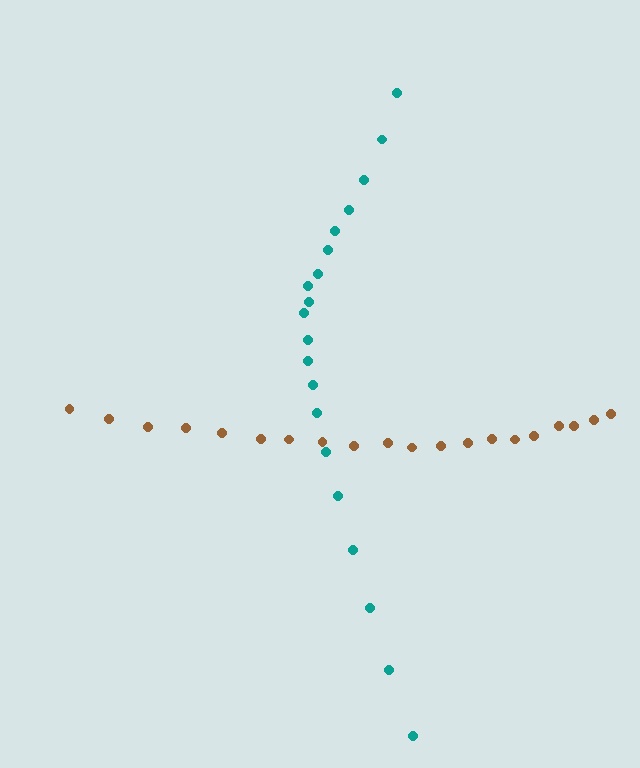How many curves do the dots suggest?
There are 2 distinct paths.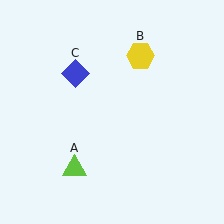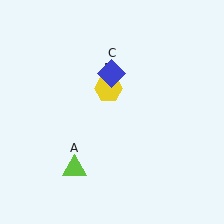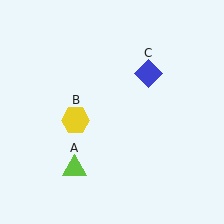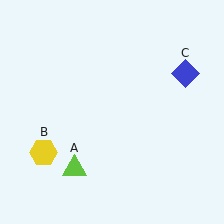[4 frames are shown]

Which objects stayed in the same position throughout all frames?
Lime triangle (object A) remained stationary.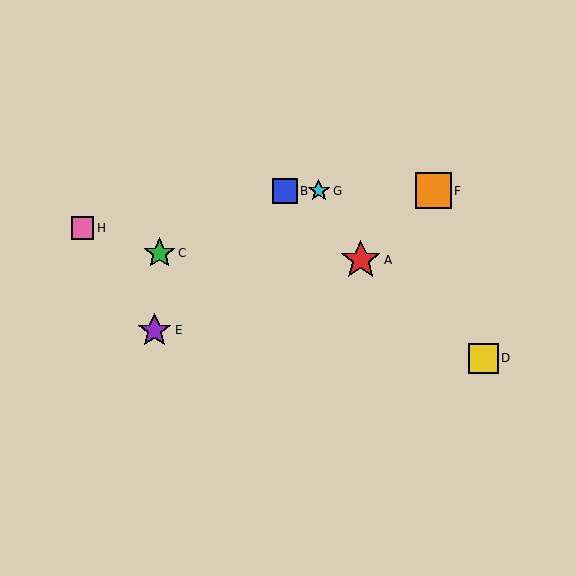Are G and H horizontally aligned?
No, G is at y≈191 and H is at y≈228.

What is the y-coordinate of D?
Object D is at y≈358.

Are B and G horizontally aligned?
Yes, both are at y≈191.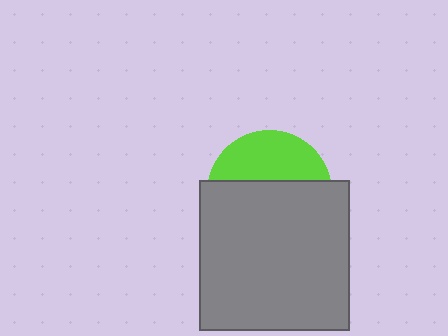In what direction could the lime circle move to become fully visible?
The lime circle could move up. That would shift it out from behind the gray square entirely.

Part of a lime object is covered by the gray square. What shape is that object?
It is a circle.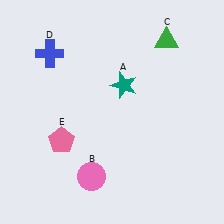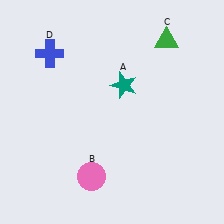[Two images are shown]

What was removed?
The pink pentagon (E) was removed in Image 2.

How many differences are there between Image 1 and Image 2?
There is 1 difference between the two images.